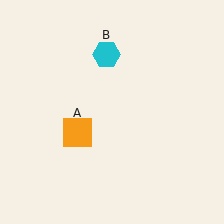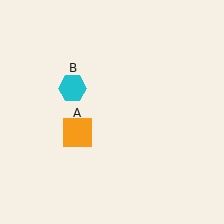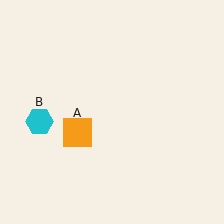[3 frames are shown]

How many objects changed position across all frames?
1 object changed position: cyan hexagon (object B).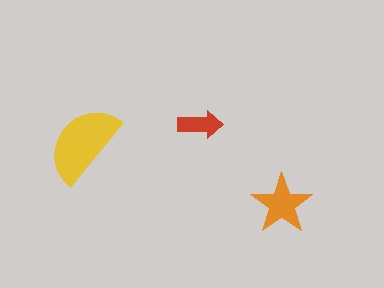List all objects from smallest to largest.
The red arrow, the orange star, the yellow semicircle.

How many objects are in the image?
There are 3 objects in the image.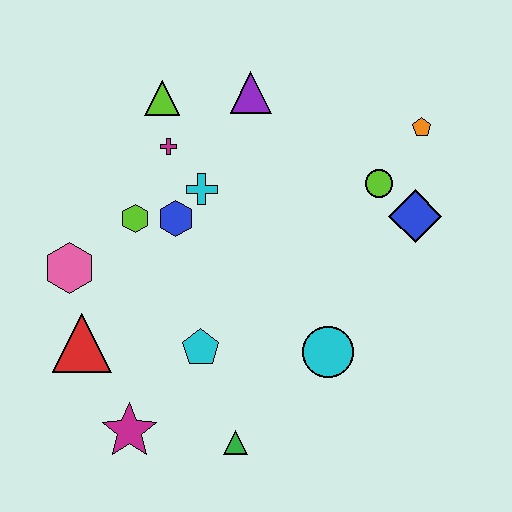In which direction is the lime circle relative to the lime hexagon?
The lime circle is to the right of the lime hexagon.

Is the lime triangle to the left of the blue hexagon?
Yes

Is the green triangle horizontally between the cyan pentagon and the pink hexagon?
No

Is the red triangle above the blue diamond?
No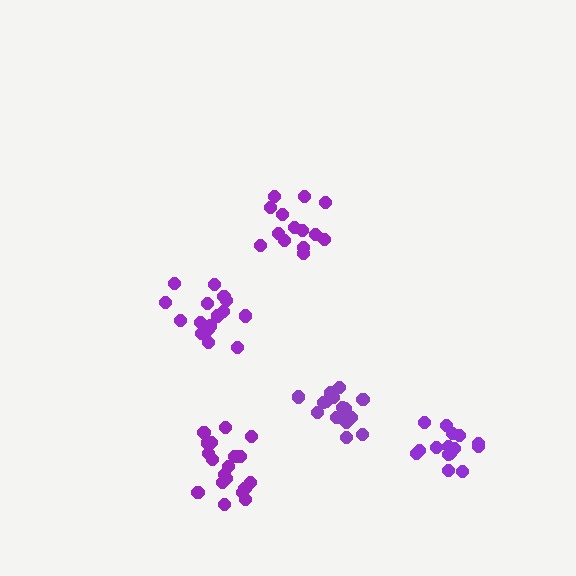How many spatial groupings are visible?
There are 5 spatial groupings.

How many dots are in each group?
Group 1: 17 dots, Group 2: 19 dots, Group 3: 15 dots, Group 4: 14 dots, Group 5: 16 dots (81 total).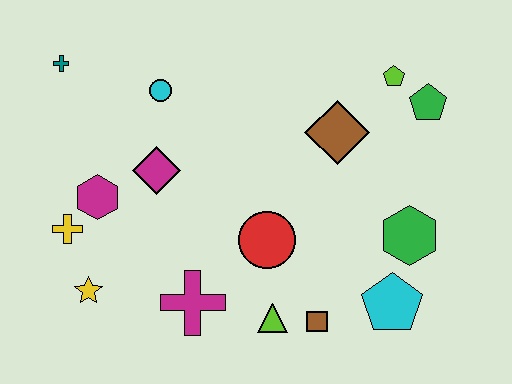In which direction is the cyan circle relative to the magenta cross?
The cyan circle is above the magenta cross.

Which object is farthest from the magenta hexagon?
The green pentagon is farthest from the magenta hexagon.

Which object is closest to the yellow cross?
The magenta hexagon is closest to the yellow cross.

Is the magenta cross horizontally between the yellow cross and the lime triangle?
Yes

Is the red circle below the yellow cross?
Yes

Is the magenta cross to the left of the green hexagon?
Yes